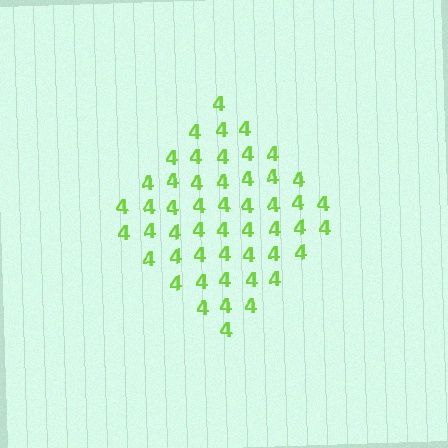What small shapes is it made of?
It is made of small digit 4's.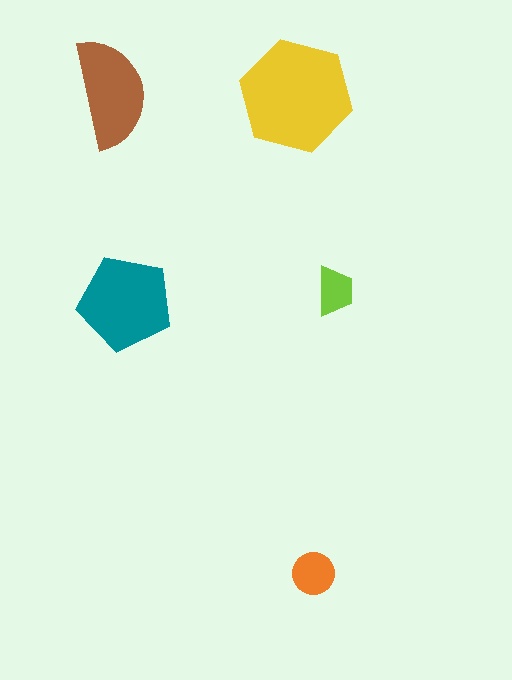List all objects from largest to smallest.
The yellow hexagon, the teal pentagon, the brown semicircle, the orange circle, the lime trapezoid.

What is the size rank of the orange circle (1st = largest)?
4th.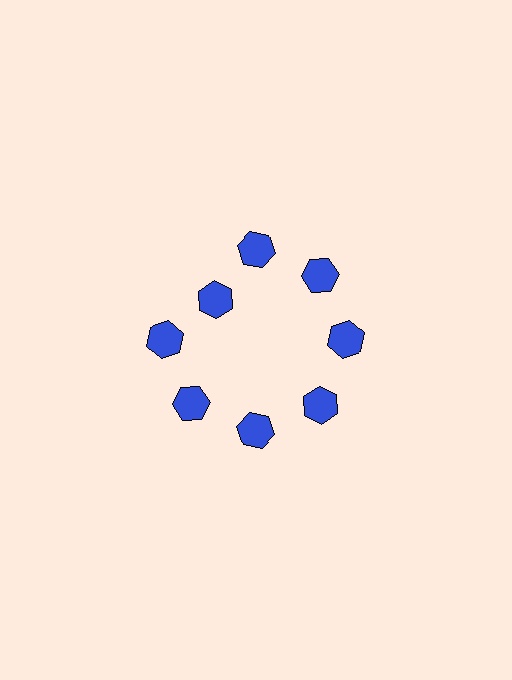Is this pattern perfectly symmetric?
No. The 8 blue hexagons are arranged in a ring, but one element near the 10 o'clock position is pulled inward toward the center, breaking the 8-fold rotational symmetry.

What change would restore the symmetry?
The symmetry would be restored by moving it outward, back onto the ring so that all 8 hexagons sit at equal angles and equal distance from the center.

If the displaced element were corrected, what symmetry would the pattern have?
It would have 8-fold rotational symmetry — the pattern would map onto itself every 45 degrees.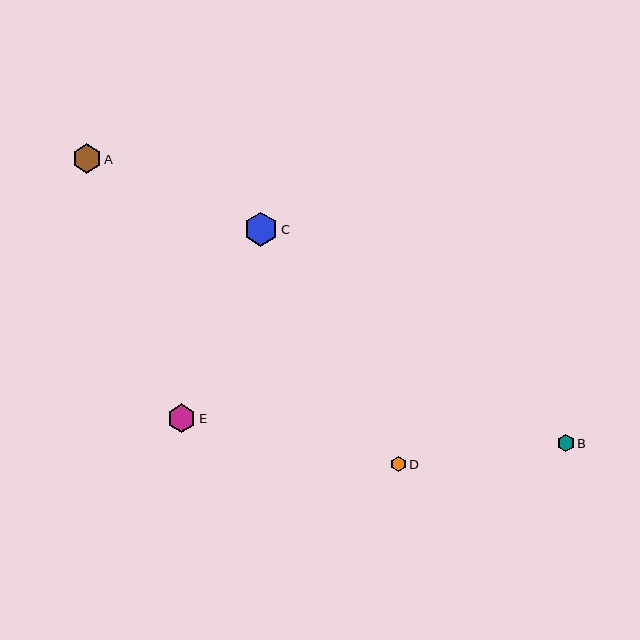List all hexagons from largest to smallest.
From largest to smallest: C, A, E, B, D.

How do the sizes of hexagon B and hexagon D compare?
Hexagon B and hexagon D are approximately the same size.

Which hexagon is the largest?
Hexagon C is the largest with a size of approximately 34 pixels.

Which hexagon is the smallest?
Hexagon D is the smallest with a size of approximately 15 pixels.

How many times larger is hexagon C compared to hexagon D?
Hexagon C is approximately 2.2 times the size of hexagon D.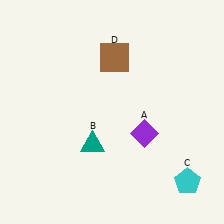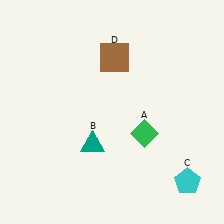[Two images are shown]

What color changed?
The diamond (A) changed from purple in Image 1 to green in Image 2.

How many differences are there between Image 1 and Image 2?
There is 1 difference between the two images.